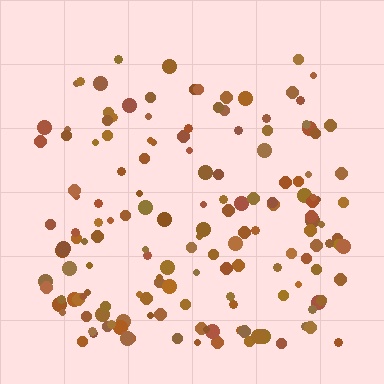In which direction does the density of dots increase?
From top to bottom, with the bottom side densest.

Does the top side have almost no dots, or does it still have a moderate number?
Still a moderate number, just noticeably fewer than the bottom.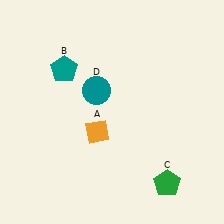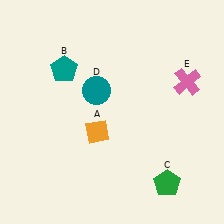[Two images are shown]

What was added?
A pink cross (E) was added in Image 2.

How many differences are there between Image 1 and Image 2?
There is 1 difference between the two images.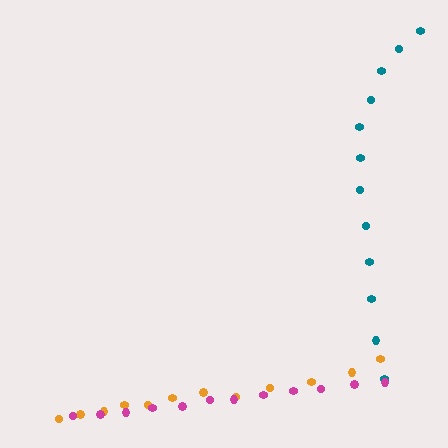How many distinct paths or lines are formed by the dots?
There are 3 distinct paths.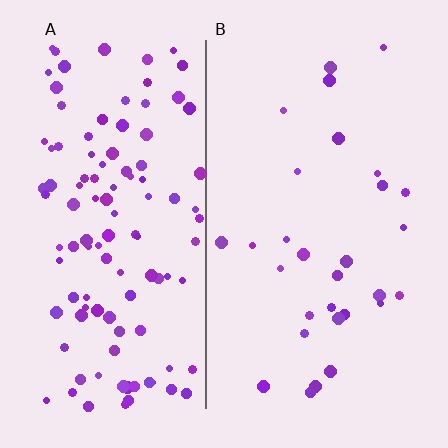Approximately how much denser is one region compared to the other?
Approximately 3.8× — region A over region B.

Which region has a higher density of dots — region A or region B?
A (the left).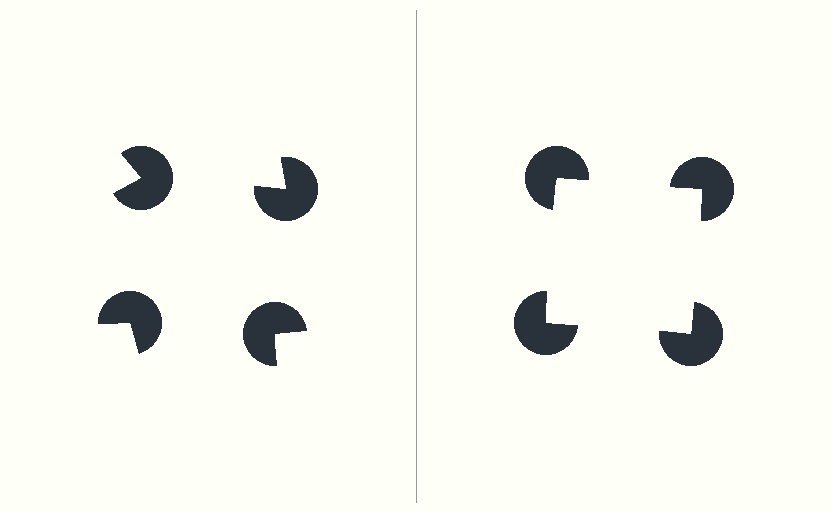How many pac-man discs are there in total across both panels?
8 — 4 on each side.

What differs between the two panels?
The pac-man discs are positioned identically on both sides; only the wedge orientations differ. On the right they align to a square; on the left they are misaligned.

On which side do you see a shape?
An illusory square appears on the right side. On the left side the wedge cuts are rotated, so no coherent shape forms.